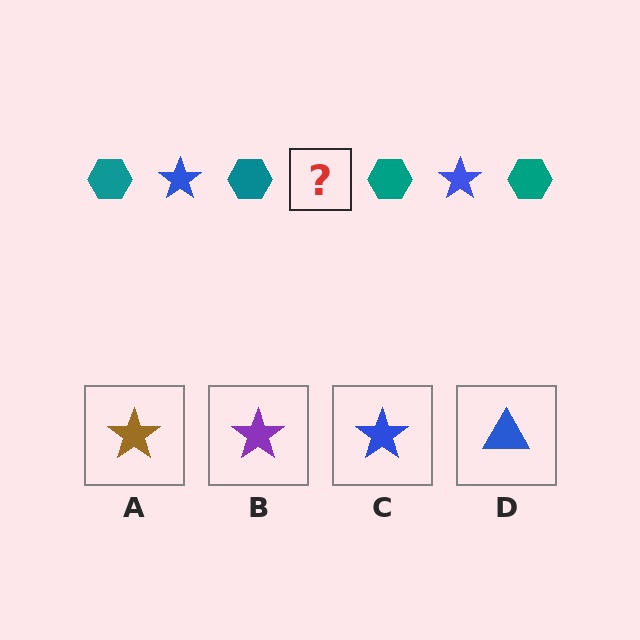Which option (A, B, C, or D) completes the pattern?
C.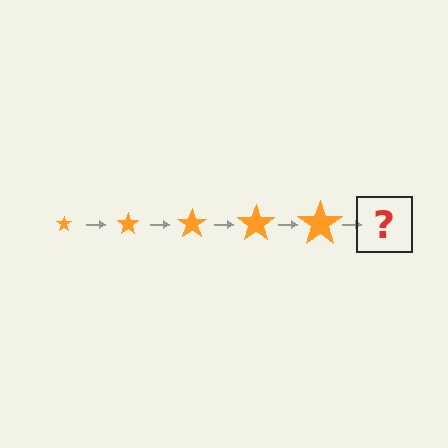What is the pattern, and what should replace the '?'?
The pattern is that the star gets progressively larger each step. The '?' should be an orange star, larger than the previous one.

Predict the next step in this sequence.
The next step is an orange star, larger than the previous one.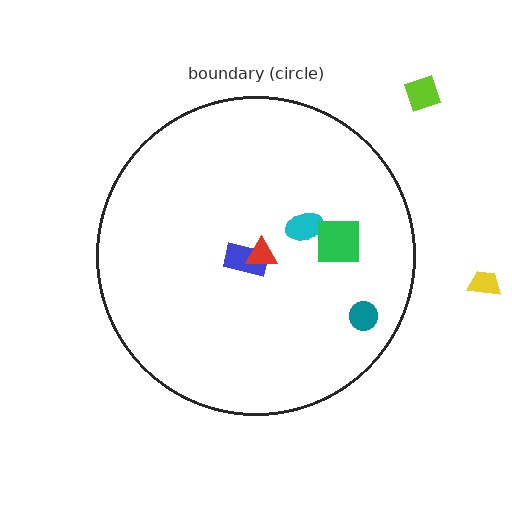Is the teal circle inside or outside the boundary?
Inside.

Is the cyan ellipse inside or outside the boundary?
Inside.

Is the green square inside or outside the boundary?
Inside.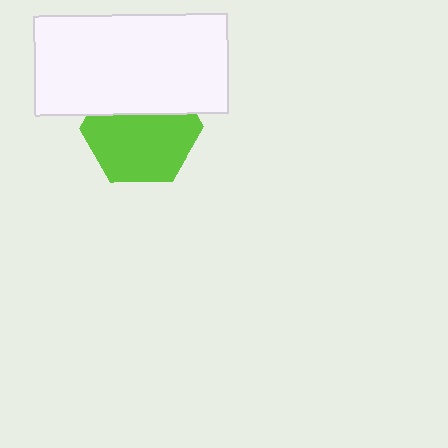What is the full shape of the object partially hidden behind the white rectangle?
The partially hidden object is a lime hexagon.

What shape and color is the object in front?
The object in front is a white rectangle.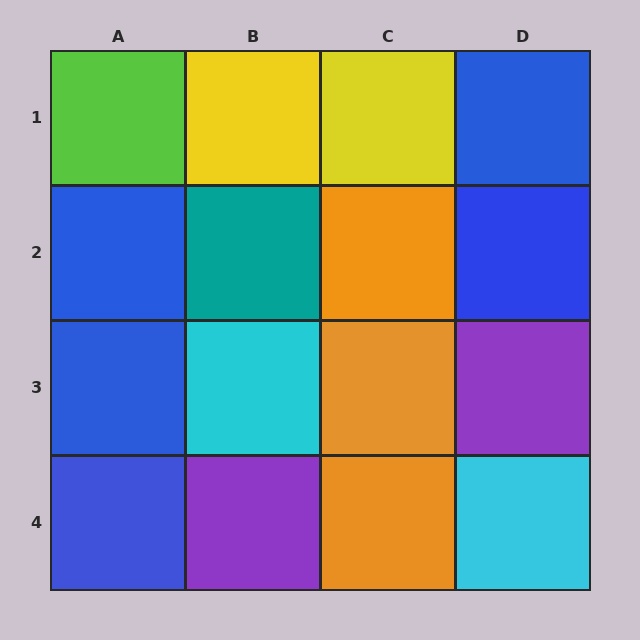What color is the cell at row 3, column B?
Cyan.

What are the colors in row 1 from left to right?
Lime, yellow, yellow, blue.